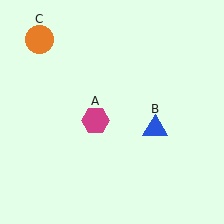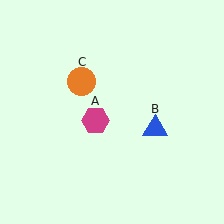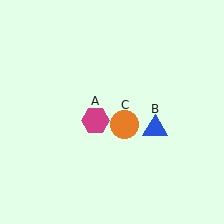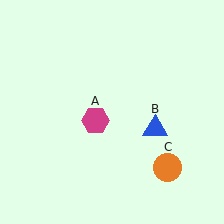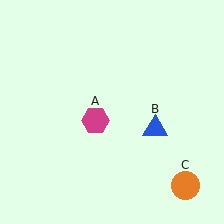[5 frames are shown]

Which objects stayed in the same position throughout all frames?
Magenta hexagon (object A) and blue triangle (object B) remained stationary.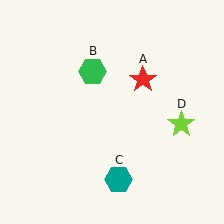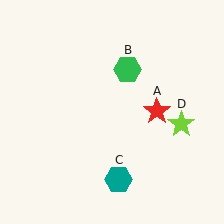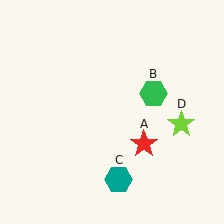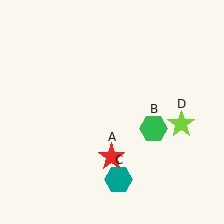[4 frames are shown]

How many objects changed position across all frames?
2 objects changed position: red star (object A), green hexagon (object B).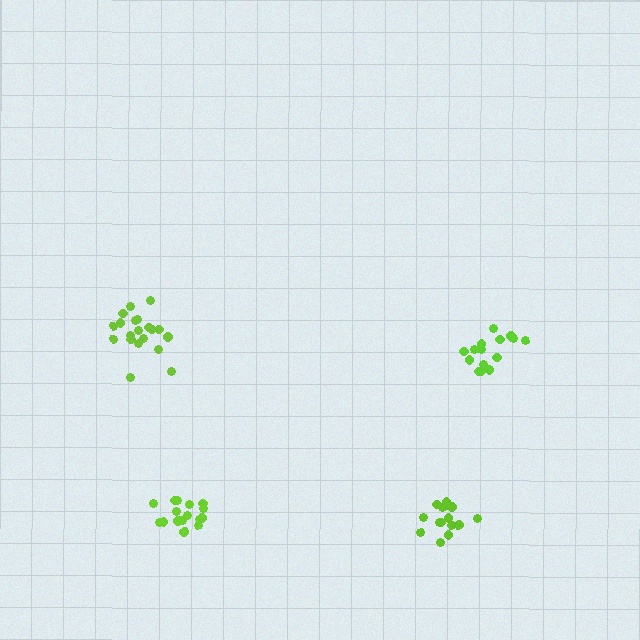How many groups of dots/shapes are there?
There are 4 groups.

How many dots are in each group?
Group 1: 15 dots, Group 2: 16 dots, Group 3: 18 dots, Group 4: 20 dots (69 total).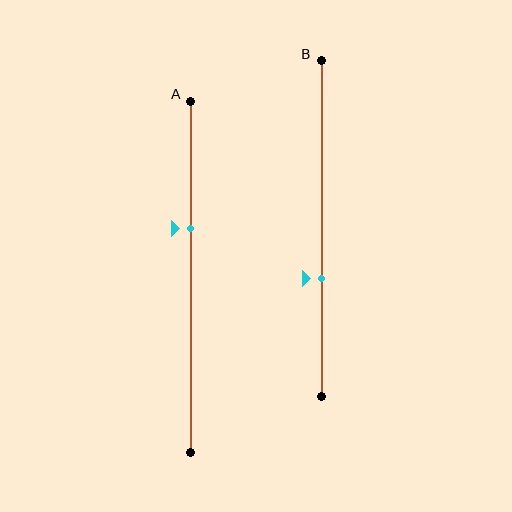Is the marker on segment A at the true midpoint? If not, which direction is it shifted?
No, the marker on segment A is shifted upward by about 14% of the segment length.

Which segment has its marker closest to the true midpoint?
Segment A has its marker closest to the true midpoint.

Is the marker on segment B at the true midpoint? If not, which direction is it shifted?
No, the marker on segment B is shifted downward by about 15% of the segment length.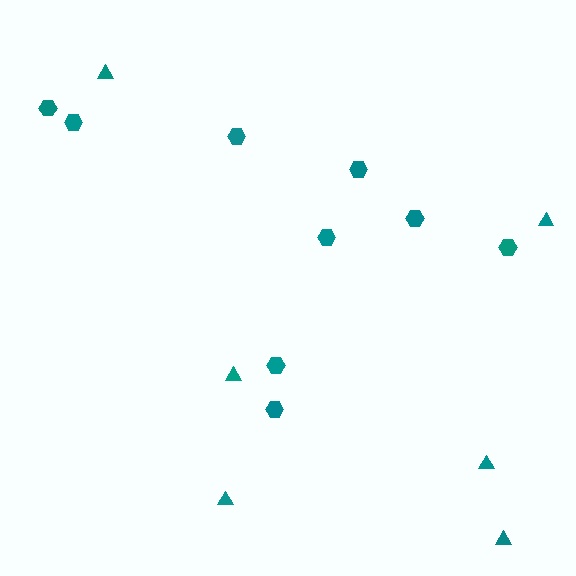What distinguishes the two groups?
There are 2 groups: one group of triangles (6) and one group of hexagons (9).